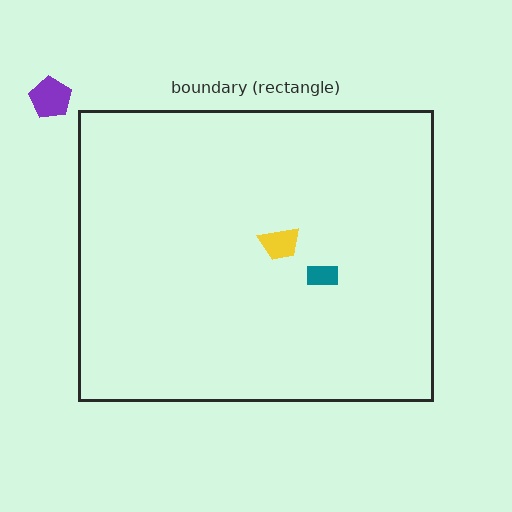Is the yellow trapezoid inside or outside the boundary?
Inside.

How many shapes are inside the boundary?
2 inside, 1 outside.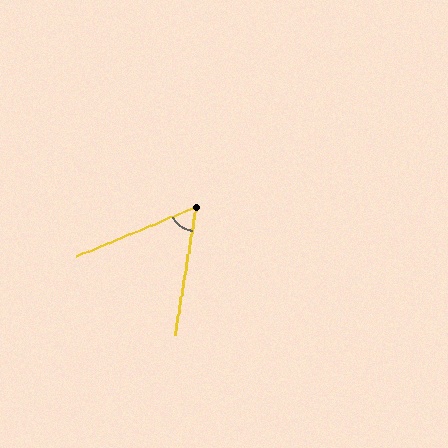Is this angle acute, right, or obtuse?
It is acute.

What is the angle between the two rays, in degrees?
Approximately 58 degrees.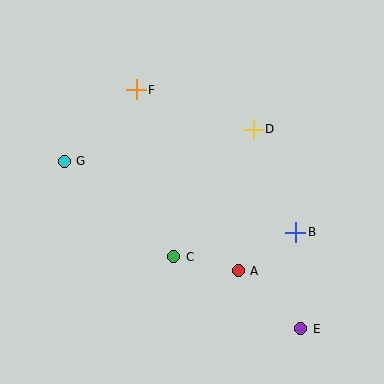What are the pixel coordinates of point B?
Point B is at (296, 232).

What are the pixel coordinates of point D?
Point D is at (253, 129).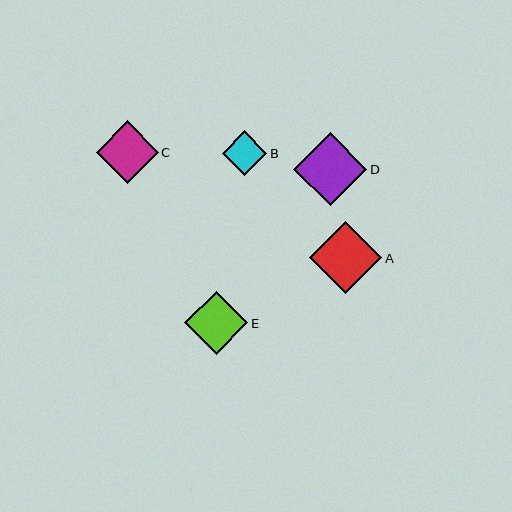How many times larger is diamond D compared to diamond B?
Diamond D is approximately 1.6 times the size of diamond B.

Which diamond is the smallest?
Diamond B is the smallest with a size of approximately 45 pixels.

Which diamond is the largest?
Diamond D is the largest with a size of approximately 74 pixels.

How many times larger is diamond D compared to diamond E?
Diamond D is approximately 1.2 times the size of diamond E.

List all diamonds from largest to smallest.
From largest to smallest: D, A, E, C, B.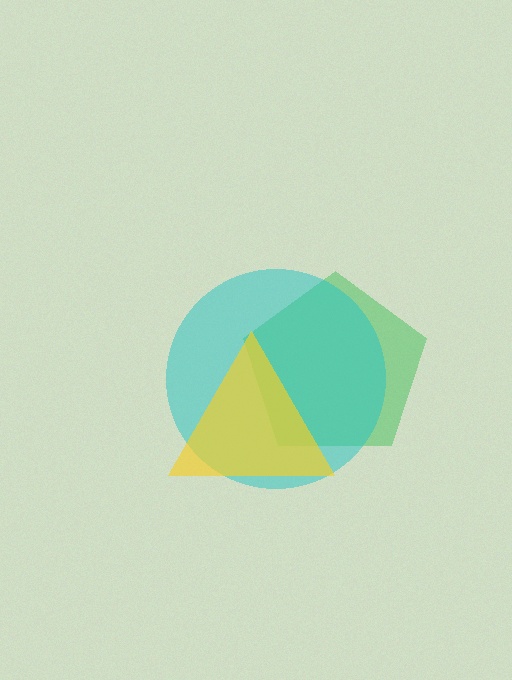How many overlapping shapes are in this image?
There are 3 overlapping shapes in the image.